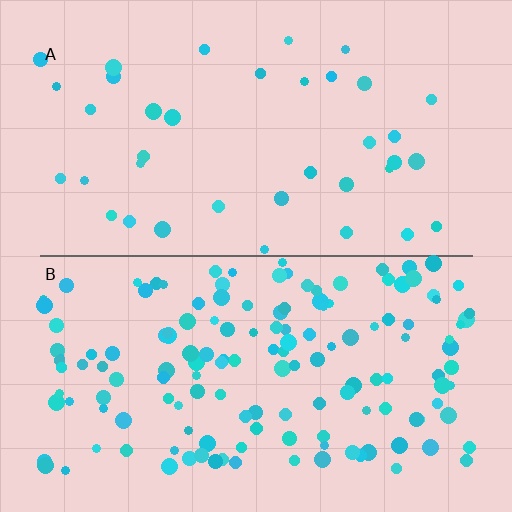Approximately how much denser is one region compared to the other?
Approximately 3.8× — region B over region A.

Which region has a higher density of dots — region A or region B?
B (the bottom).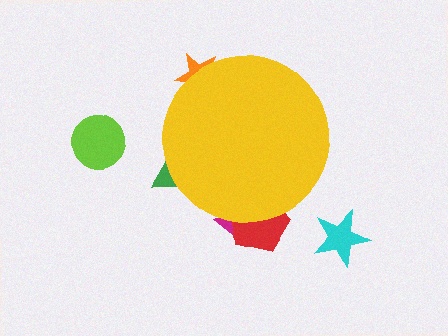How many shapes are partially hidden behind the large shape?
4 shapes are partially hidden.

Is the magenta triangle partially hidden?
Yes, the magenta triangle is partially hidden behind the yellow circle.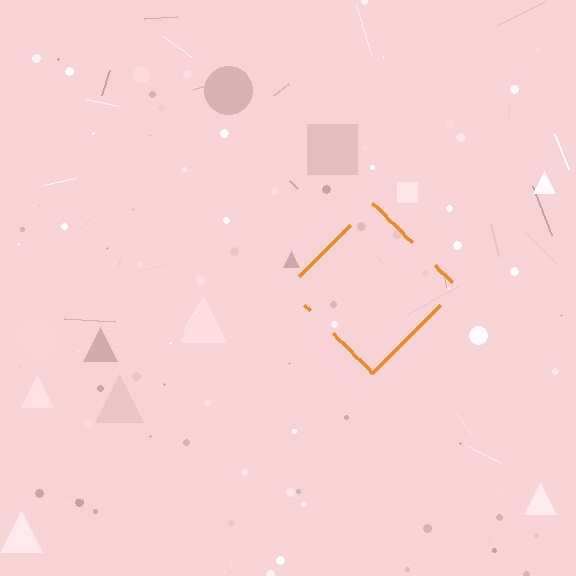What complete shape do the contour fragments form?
The contour fragments form a diamond.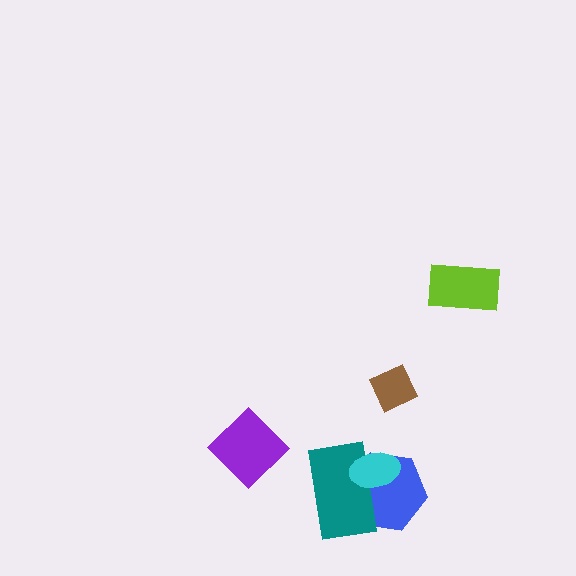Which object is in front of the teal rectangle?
The cyan ellipse is in front of the teal rectangle.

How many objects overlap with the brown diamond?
0 objects overlap with the brown diamond.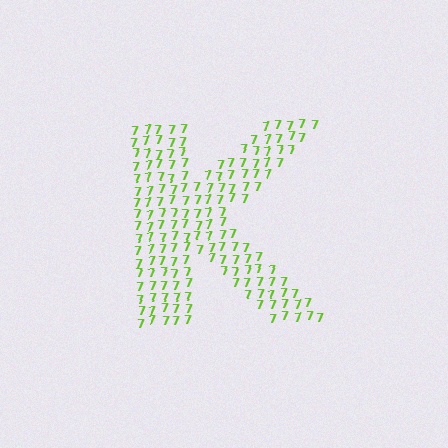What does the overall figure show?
The overall figure shows the letter K.